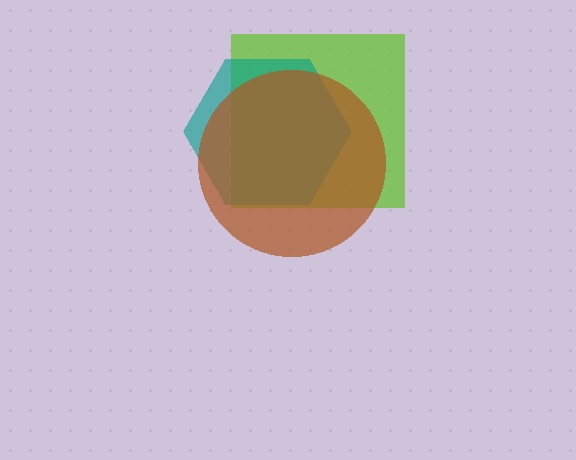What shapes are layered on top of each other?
The layered shapes are: a lime square, a teal hexagon, a brown circle.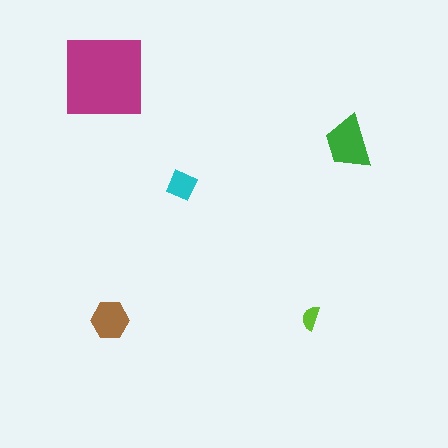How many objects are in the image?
There are 5 objects in the image.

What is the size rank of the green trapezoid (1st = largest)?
2nd.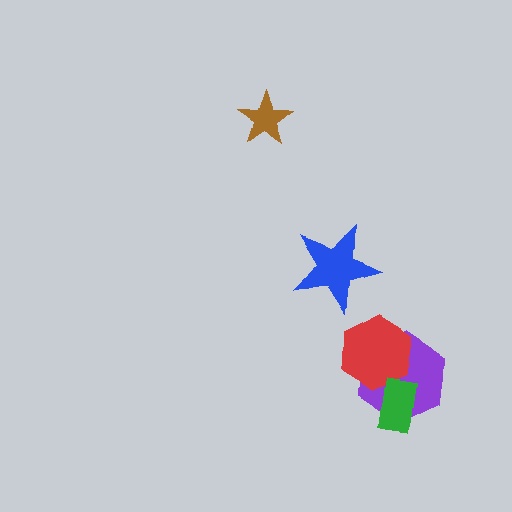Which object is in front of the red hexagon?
The green rectangle is in front of the red hexagon.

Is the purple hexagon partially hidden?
Yes, it is partially covered by another shape.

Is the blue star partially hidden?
No, no other shape covers it.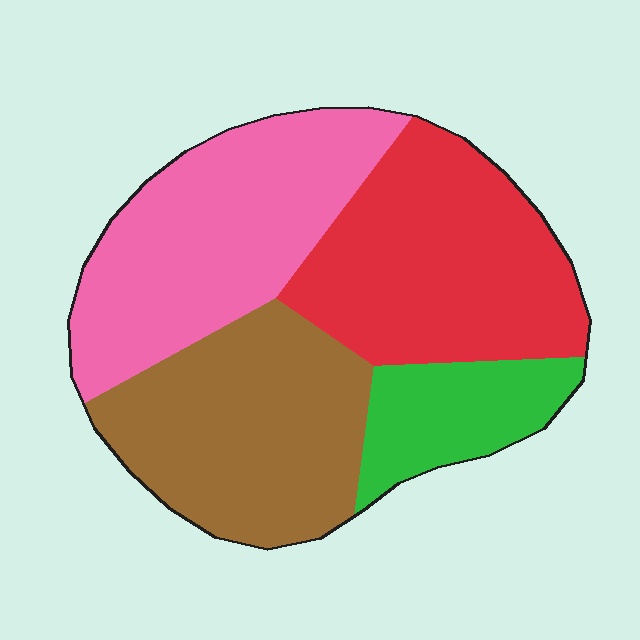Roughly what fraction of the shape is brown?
Brown covers about 30% of the shape.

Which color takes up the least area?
Green, at roughly 10%.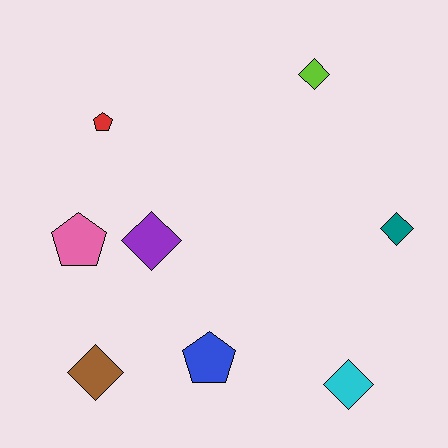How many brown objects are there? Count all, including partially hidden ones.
There is 1 brown object.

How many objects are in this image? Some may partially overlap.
There are 8 objects.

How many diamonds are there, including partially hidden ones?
There are 5 diamonds.